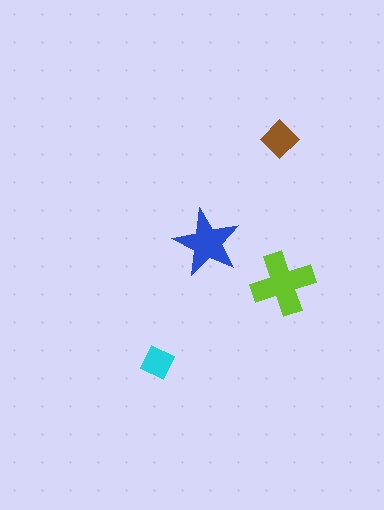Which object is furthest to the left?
The cyan square is leftmost.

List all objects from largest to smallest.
The lime cross, the blue star, the brown diamond, the cyan square.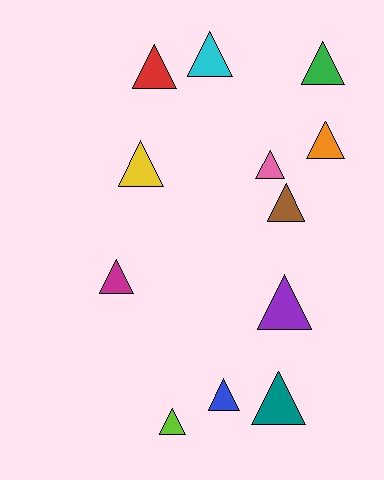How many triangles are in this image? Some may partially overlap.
There are 12 triangles.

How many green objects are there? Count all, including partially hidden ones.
There is 1 green object.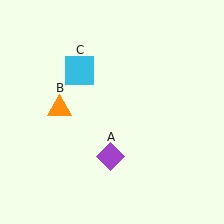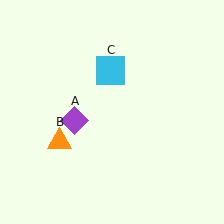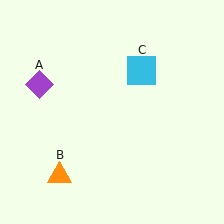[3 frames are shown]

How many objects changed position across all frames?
3 objects changed position: purple diamond (object A), orange triangle (object B), cyan square (object C).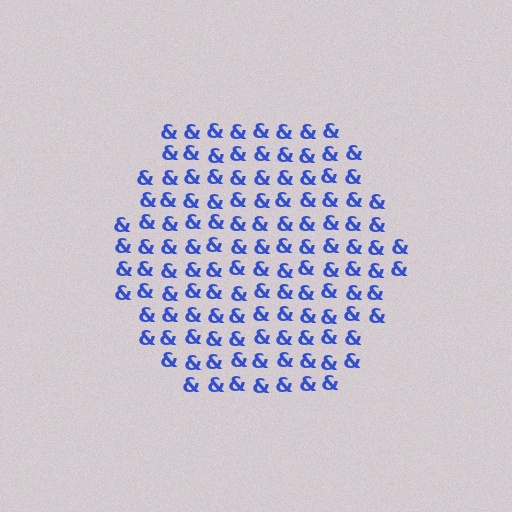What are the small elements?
The small elements are ampersands.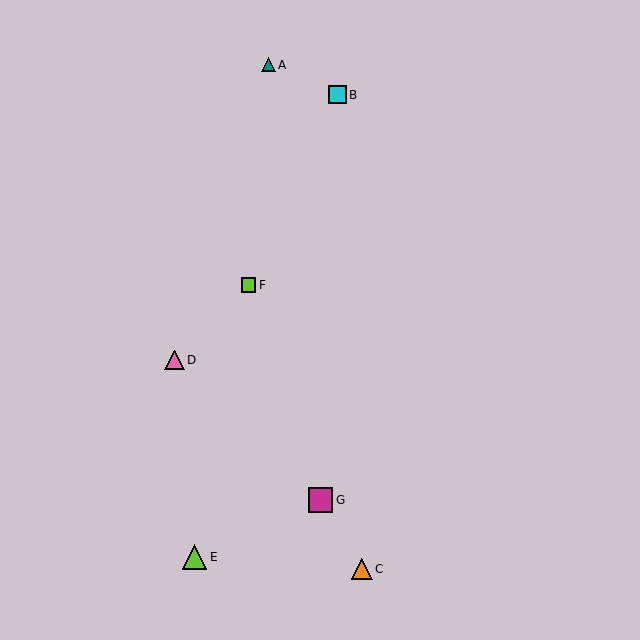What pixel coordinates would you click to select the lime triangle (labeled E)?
Click at (195, 557) to select the lime triangle E.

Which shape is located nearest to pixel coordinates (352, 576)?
The orange triangle (labeled C) at (362, 569) is nearest to that location.